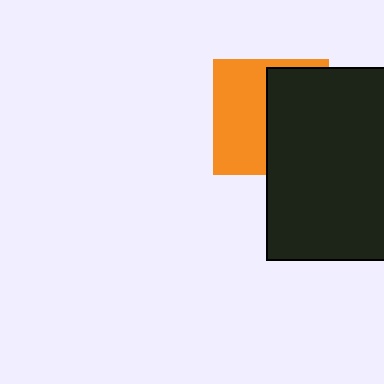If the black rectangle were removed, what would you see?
You would see the complete orange square.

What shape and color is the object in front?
The object in front is a black rectangle.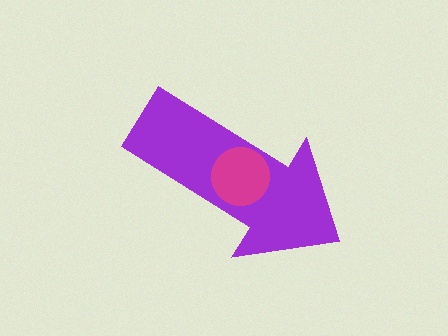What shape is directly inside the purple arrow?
The magenta circle.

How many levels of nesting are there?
2.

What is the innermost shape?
The magenta circle.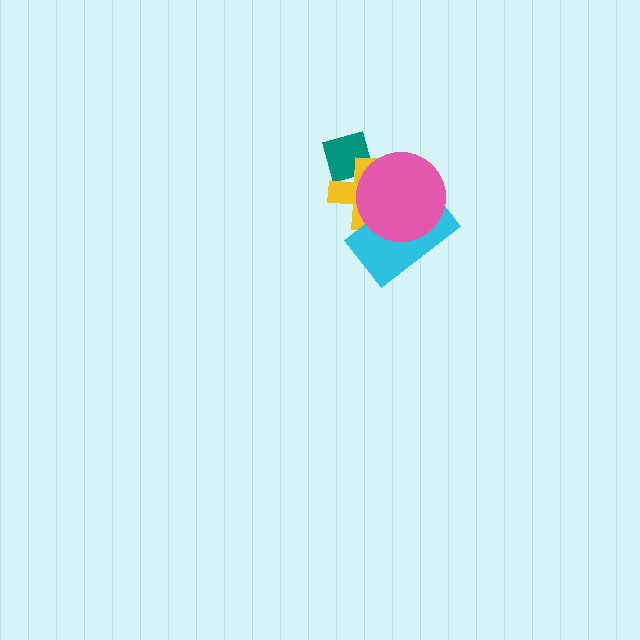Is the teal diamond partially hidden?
Yes, it is partially covered by another shape.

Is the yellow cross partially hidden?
Yes, it is partially covered by another shape.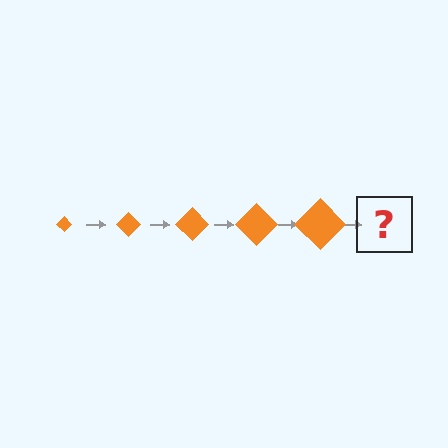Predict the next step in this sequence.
The next step is an orange diamond, larger than the previous one.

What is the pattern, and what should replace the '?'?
The pattern is that the diamond gets progressively larger each step. The '?' should be an orange diamond, larger than the previous one.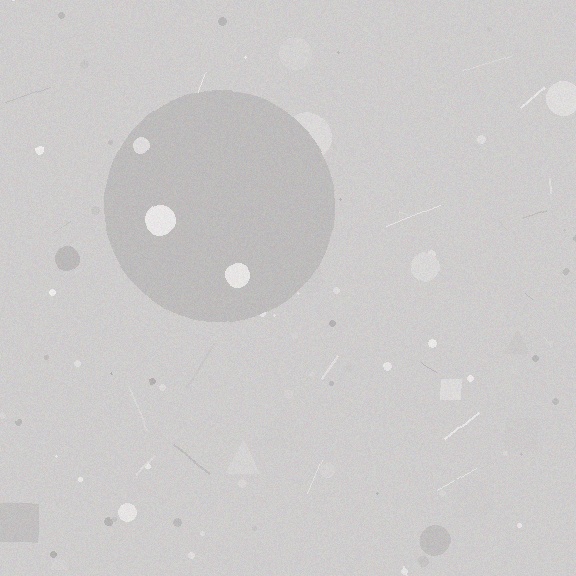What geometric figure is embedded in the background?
A circle is embedded in the background.